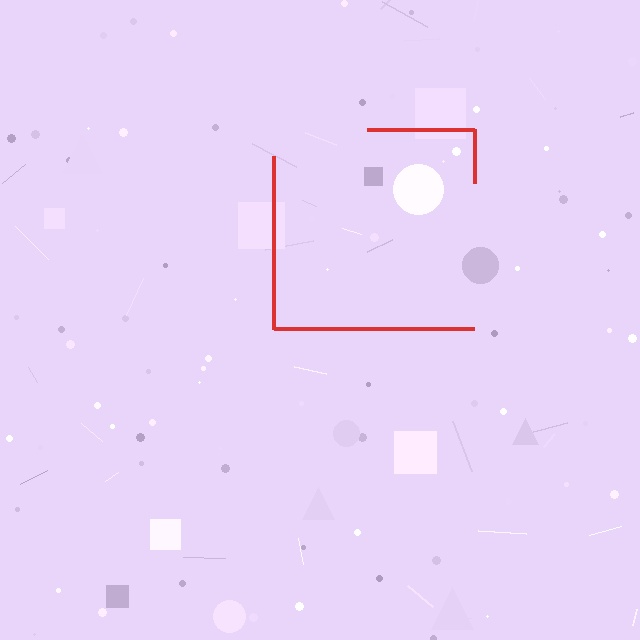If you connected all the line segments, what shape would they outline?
They would outline a square.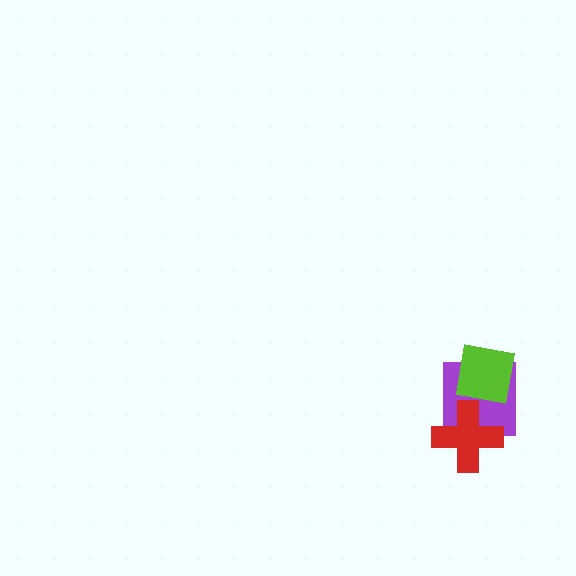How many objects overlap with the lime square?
1 object overlaps with the lime square.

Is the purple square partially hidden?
Yes, it is partially covered by another shape.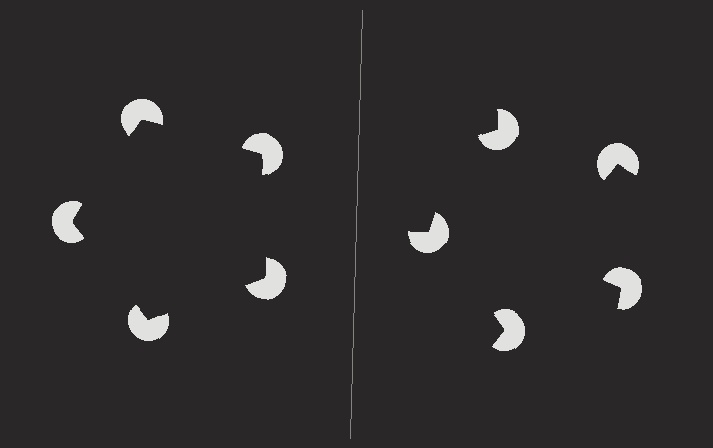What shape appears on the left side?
An illusory pentagon.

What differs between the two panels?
The pac-man discs are positioned identically on both sides; only the wedge orientations differ. On the left they align to a pentagon; on the right they are misaligned.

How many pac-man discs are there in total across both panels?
10 — 5 on each side.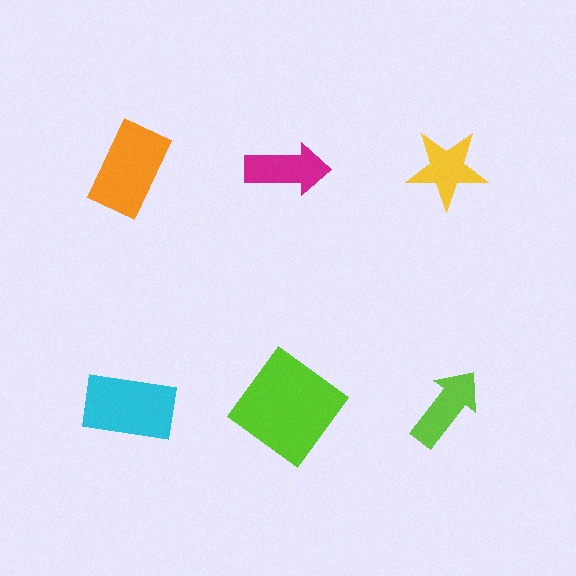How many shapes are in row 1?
3 shapes.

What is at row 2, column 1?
A cyan rectangle.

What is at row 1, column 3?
A yellow star.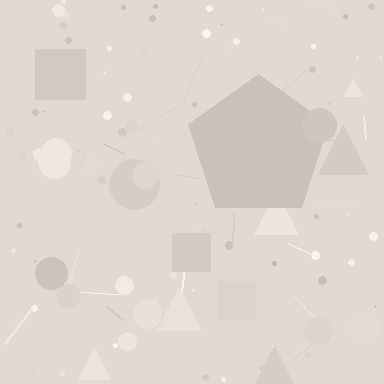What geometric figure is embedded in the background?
A pentagon is embedded in the background.